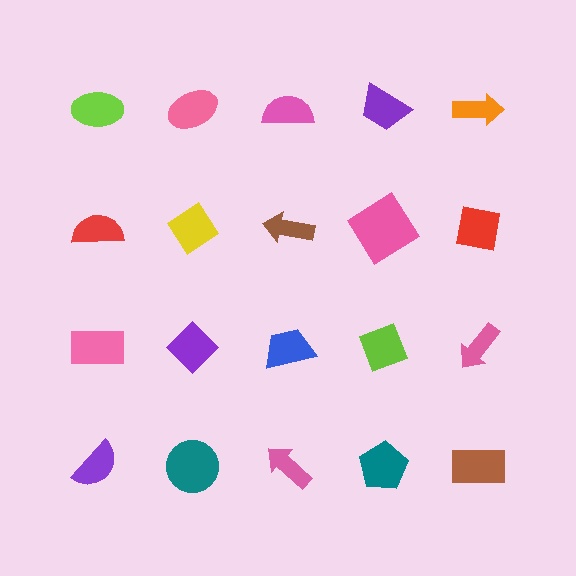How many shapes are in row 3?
5 shapes.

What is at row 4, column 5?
A brown rectangle.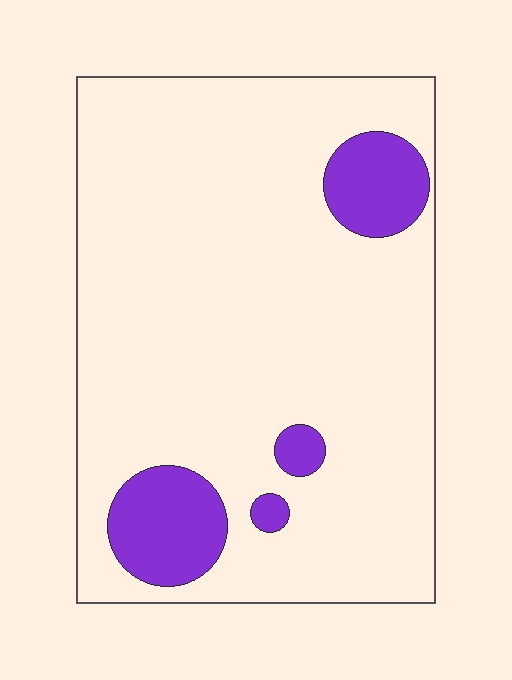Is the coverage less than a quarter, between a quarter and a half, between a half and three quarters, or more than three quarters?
Less than a quarter.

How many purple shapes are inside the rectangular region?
4.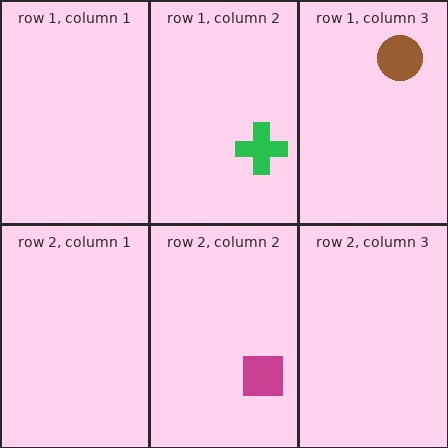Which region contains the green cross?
The row 1, column 2 region.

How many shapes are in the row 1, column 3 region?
1.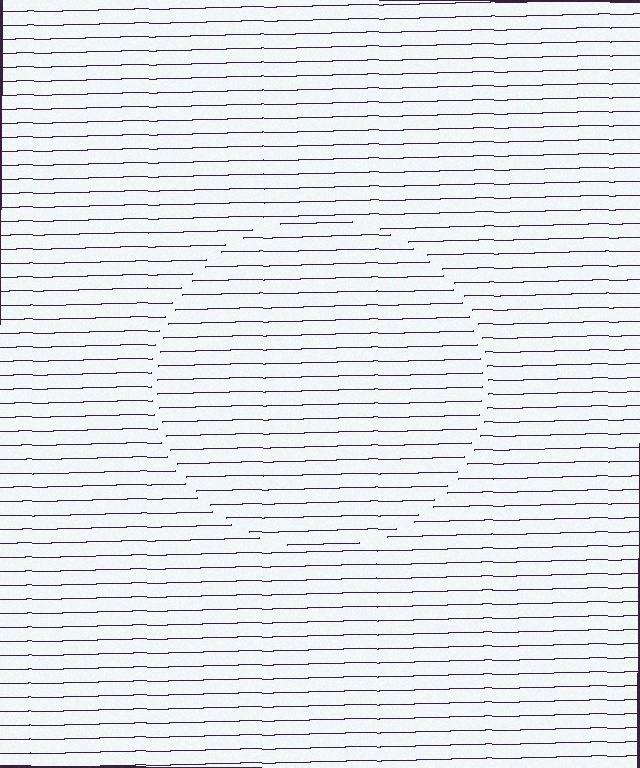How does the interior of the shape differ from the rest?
The interior of the shape contains the same grating, shifted by half a period — the contour is defined by the phase discontinuity where line-ends from the inner and outer gratings abut.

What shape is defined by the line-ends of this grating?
An illusory circle. The interior of the shape contains the same grating, shifted by half a period — the contour is defined by the phase discontinuity where line-ends from the inner and outer gratings abut.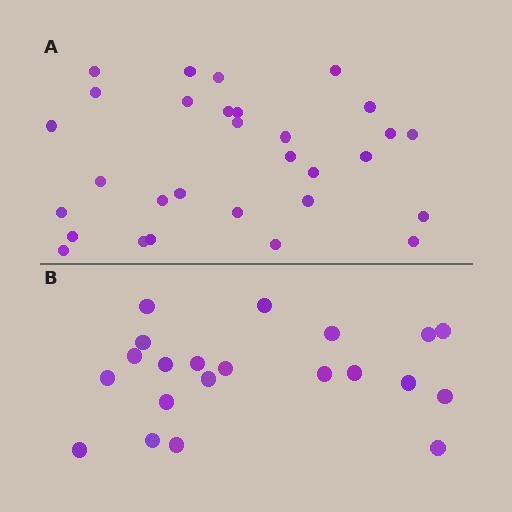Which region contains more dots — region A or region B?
Region A (the top region) has more dots.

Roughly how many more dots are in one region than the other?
Region A has roughly 8 or so more dots than region B.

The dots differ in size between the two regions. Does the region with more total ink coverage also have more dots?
No. Region B has more total ink coverage because its dots are larger, but region A actually contains more individual dots. Total area can be misleading — the number of items is what matters here.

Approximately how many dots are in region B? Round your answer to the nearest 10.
About 20 dots. (The exact count is 21, which rounds to 20.)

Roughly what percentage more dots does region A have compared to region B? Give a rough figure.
About 45% more.